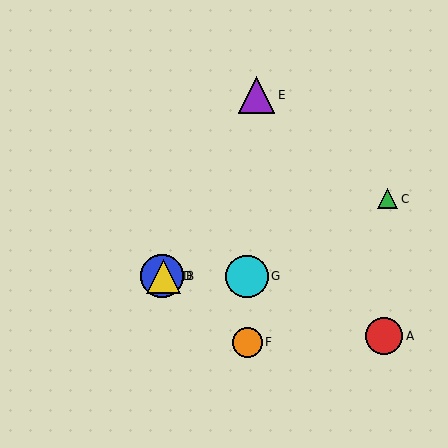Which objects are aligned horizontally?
Objects B, D, G are aligned horizontally.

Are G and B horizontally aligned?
Yes, both are at y≈276.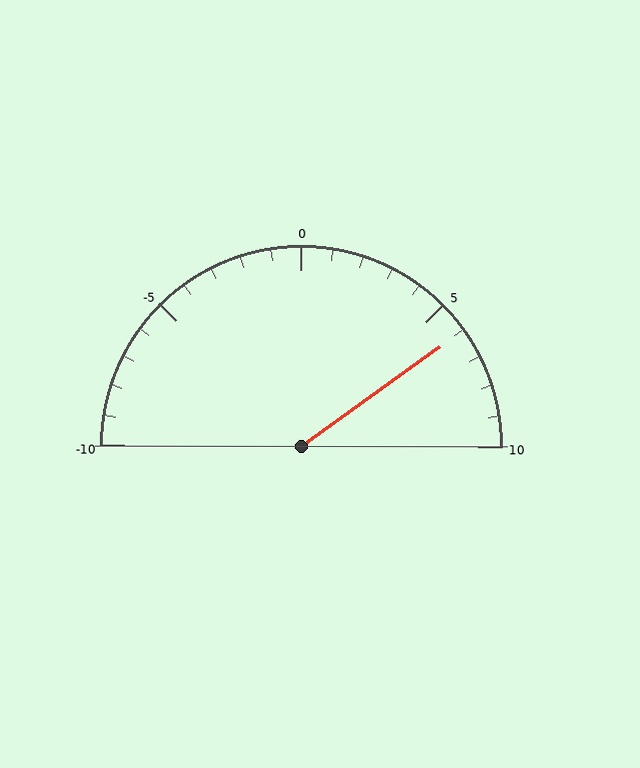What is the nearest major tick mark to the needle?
The nearest major tick mark is 5.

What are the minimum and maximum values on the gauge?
The gauge ranges from -10 to 10.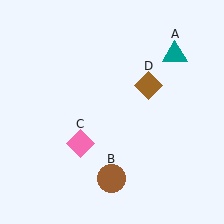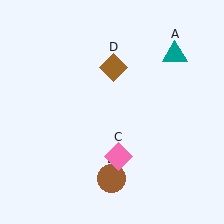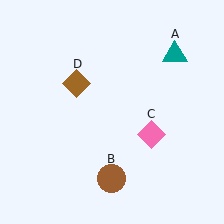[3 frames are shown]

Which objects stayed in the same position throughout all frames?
Teal triangle (object A) and brown circle (object B) remained stationary.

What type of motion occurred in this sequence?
The pink diamond (object C), brown diamond (object D) rotated counterclockwise around the center of the scene.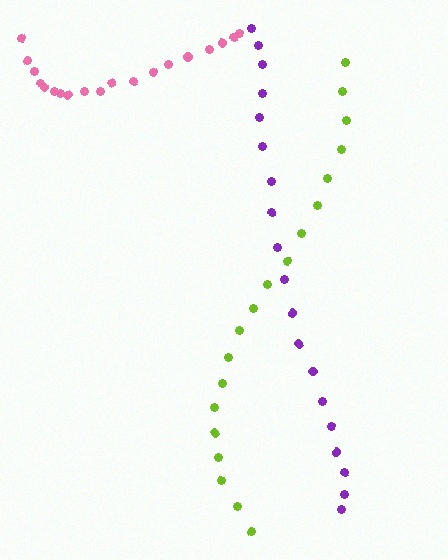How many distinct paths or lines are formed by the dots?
There are 3 distinct paths.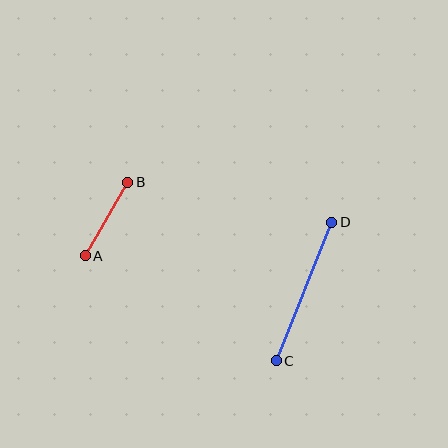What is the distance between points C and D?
The distance is approximately 149 pixels.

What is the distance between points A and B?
The distance is approximately 85 pixels.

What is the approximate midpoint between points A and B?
The midpoint is at approximately (107, 219) pixels.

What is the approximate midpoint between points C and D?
The midpoint is at approximately (304, 291) pixels.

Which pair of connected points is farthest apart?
Points C and D are farthest apart.